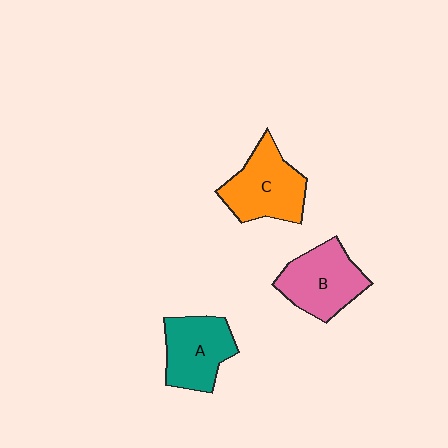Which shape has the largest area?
Shape C (orange).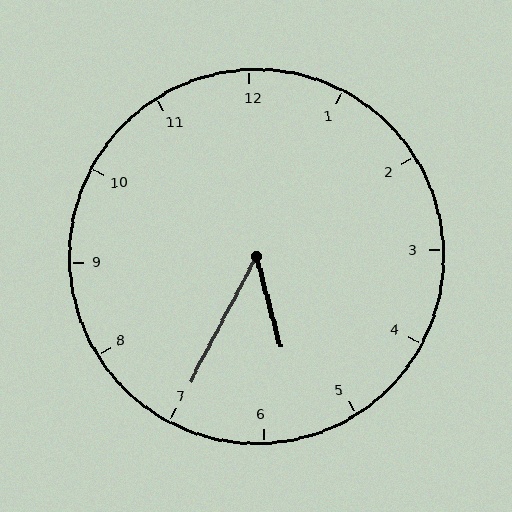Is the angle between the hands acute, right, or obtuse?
It is acute.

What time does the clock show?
5:35.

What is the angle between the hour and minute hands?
Approximately 42 degrees.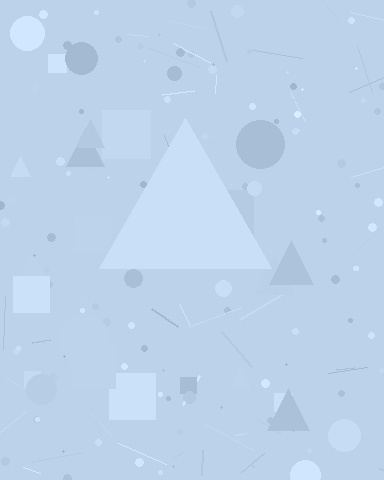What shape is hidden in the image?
A triangle is hidden in the image.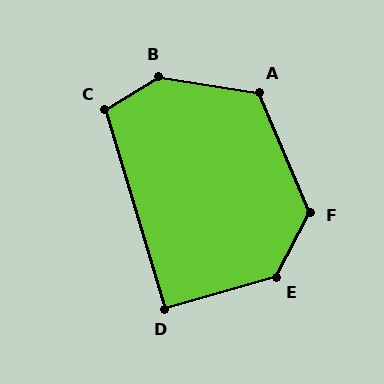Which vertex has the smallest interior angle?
D, at approximately 91 degrees.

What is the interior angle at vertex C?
Approximately 105 degrees (obtuse).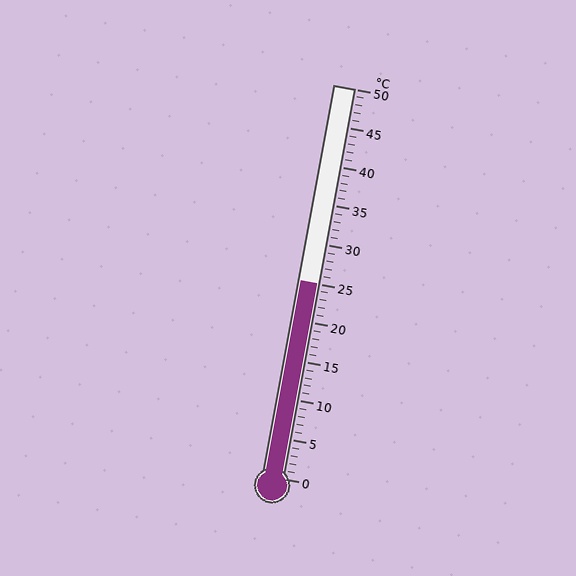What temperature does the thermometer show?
The thermometer shows approximately 25°C.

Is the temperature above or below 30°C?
The temperature is below 30°C.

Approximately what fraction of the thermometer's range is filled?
The thermometer is filled to approximately 50% of its range.